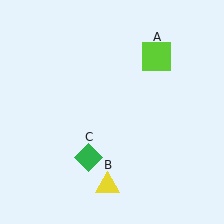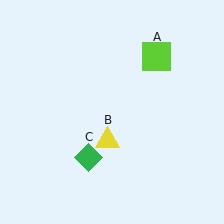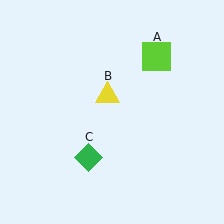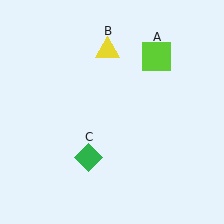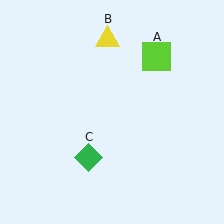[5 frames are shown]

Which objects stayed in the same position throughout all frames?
Lime square (object A) and green diamond (object C) remained stationary.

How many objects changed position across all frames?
1 object changed position: yellow triangle (object B).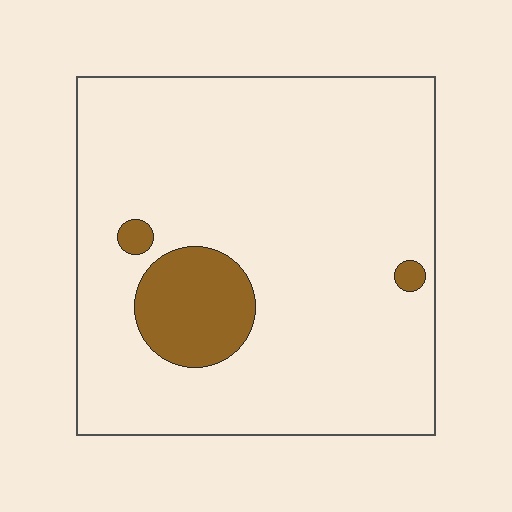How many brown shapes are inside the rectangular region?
3.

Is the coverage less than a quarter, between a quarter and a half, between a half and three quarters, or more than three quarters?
Less than a quarter.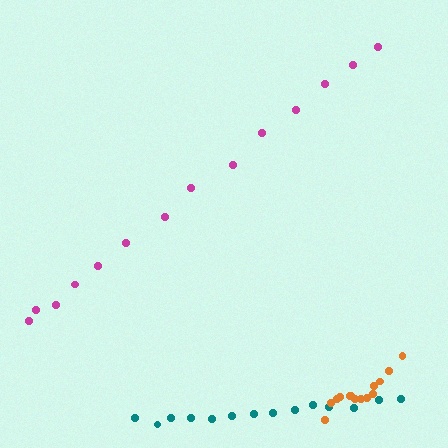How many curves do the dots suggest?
There are 3 distinct paths.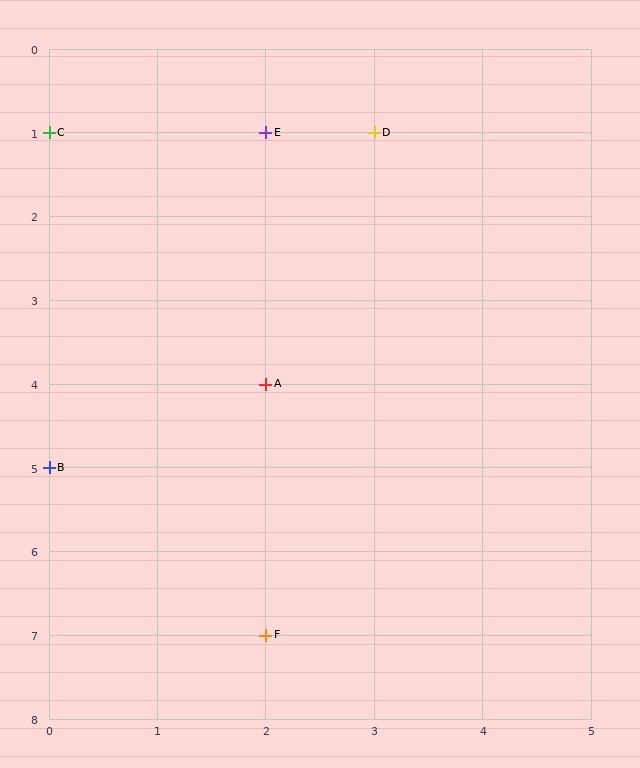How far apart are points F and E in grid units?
Points F and E are 6 rows apart.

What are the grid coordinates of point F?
Point F is at grid coordinates (2, 7).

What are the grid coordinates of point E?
Point E is at grid coordinates (2, 1).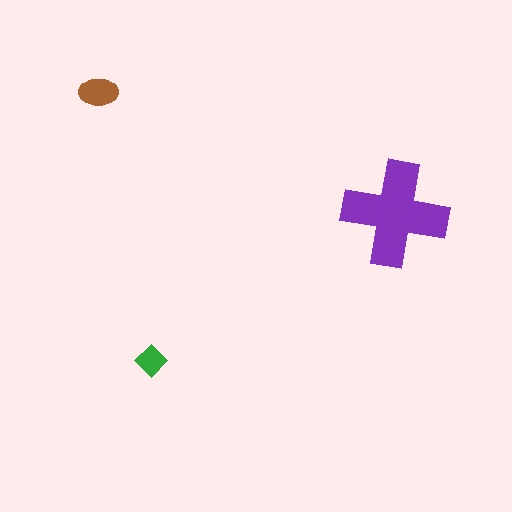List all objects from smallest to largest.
The green diamond, the brown ellipse, the purple cross.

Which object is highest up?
The brown ellipse is topmost.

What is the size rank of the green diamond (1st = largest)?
3rd.